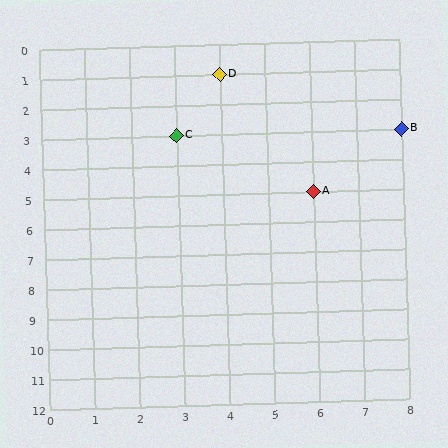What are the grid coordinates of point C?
Point C is at grid coordinates (3, 3).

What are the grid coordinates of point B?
Point B is at grid coordinates (8, 3).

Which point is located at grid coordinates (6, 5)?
Point A is at (6, 5).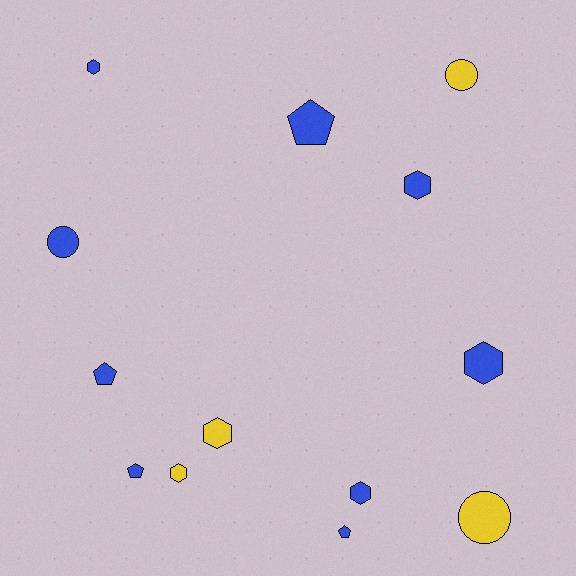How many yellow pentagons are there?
There are no yellow pentagons.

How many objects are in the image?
There are 13 objects.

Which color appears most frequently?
Blue, with 9 objects.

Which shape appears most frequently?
Hexagon, with 6 objects.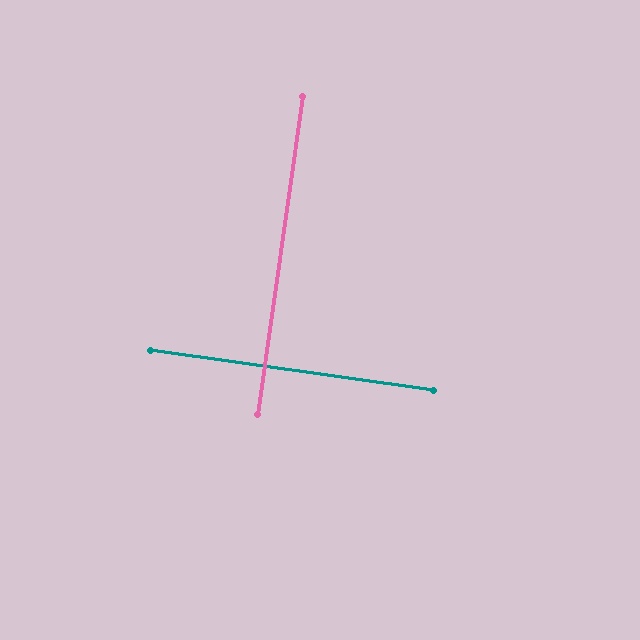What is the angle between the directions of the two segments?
Approximately 90 degrees.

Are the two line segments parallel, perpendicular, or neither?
Perpendicular — they meet at approximately 90°.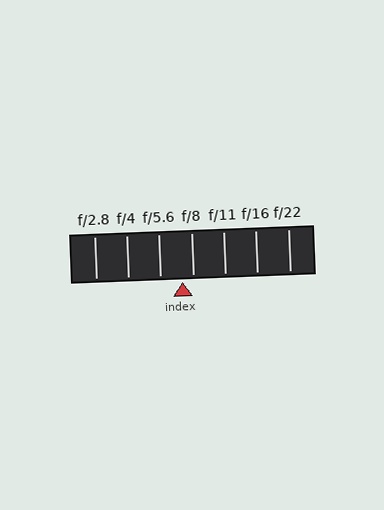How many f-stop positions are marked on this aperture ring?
There are 7 f-stop positions marked.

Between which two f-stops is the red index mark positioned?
The index mark is between f/5.6 and f/8.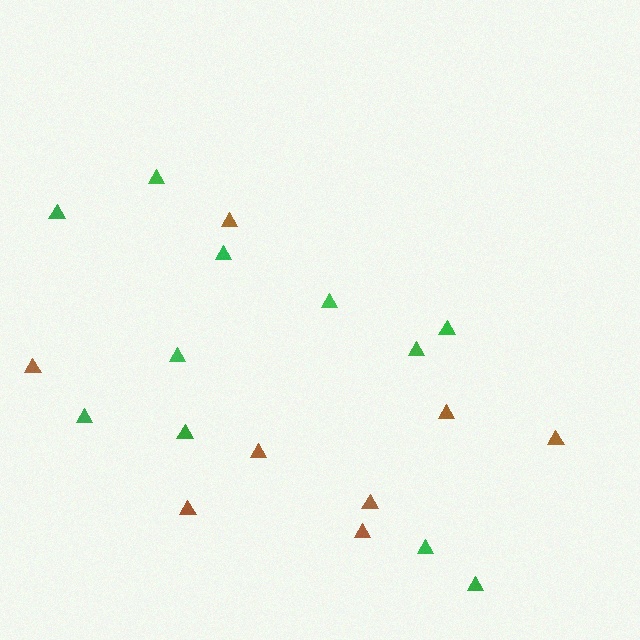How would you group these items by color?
There are 2 groups: one group of green triangles (11) and one group of brown triangles (8).